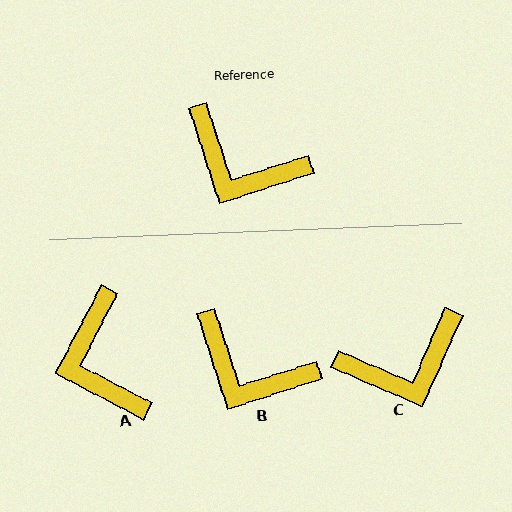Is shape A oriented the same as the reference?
No, it is off by about 45 degrees.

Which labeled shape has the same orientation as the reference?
B.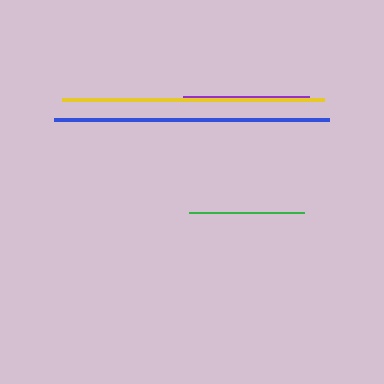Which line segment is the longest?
The blue line is the longest at approximately 275 pixels.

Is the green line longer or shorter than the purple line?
The purple line is longer than the green line.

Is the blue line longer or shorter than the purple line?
The blue line is longer than the purple line.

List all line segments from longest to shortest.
From longest to shortest: blue, yellow, purple, green.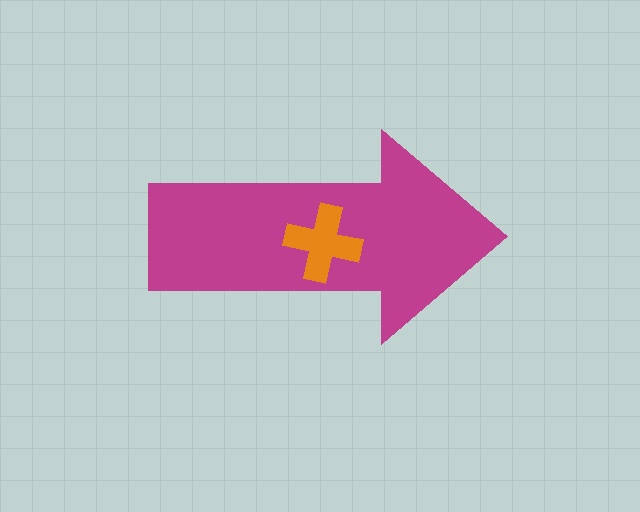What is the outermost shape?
The magenta arrow.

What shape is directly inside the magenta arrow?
The orange cross.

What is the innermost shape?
The orange cross.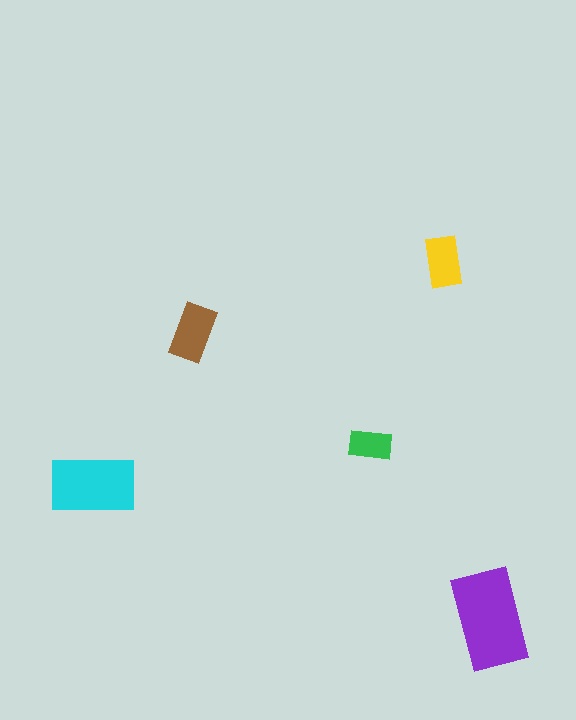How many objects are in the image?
There are 5 objects in the image.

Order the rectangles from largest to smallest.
the purple one, the cyan one, the brown one, the yellow one, the green one.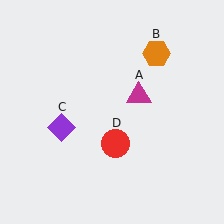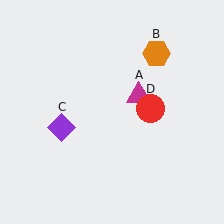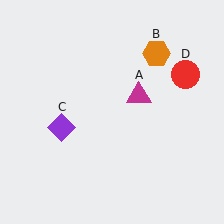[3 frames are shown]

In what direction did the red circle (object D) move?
The red circle (object D) moved up and to the right.